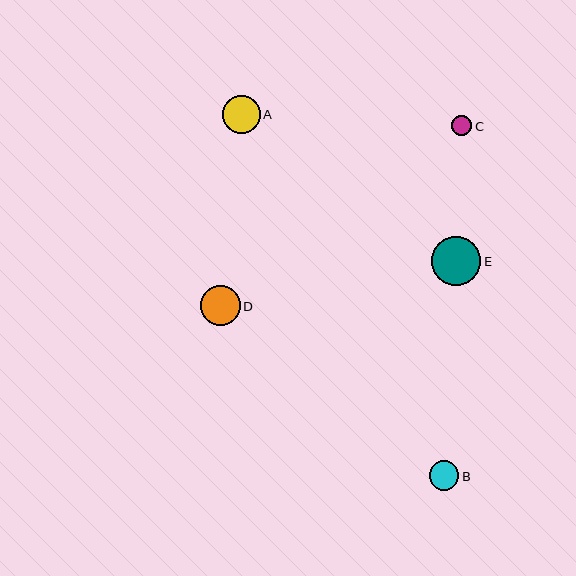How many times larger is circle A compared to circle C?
Circle A is approximately 1.9 times the size of circle C.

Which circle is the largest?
Circle E is the largest with a size of approximately 49 pixels.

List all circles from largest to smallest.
From largest to smallest: E, D, A, B, C.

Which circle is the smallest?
Circle C is the smallest with a size of approximately 20 pixels.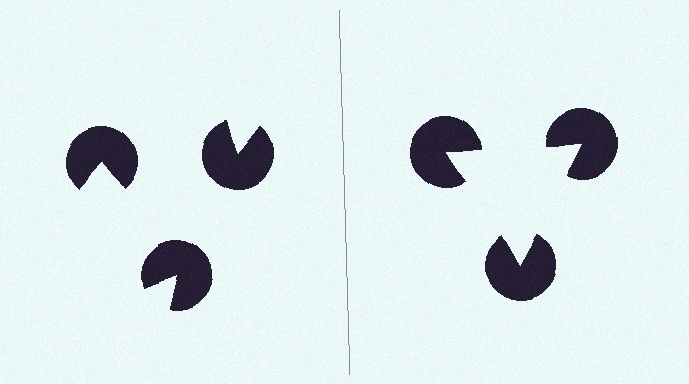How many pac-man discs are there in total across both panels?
6 — 3 on each side.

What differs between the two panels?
The pac-man discs are positioned identically on both sides; only the wedge orientations differ. On the right they align to a triangle; on the left they are misaligned.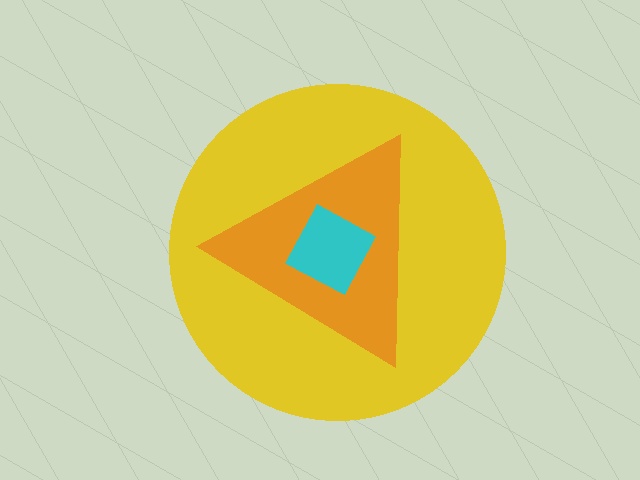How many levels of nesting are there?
3.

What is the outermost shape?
The yellow circle.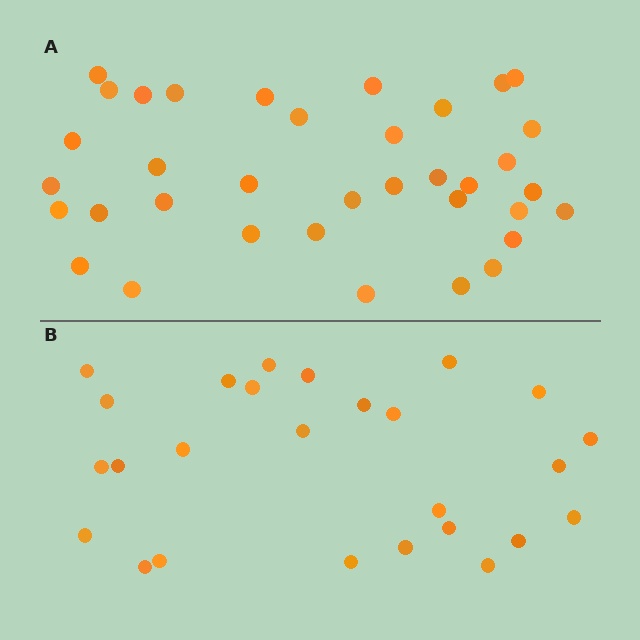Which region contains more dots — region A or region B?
Region A (the top region) has more dots.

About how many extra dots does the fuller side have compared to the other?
Region A has roughly 10 or so more dots than region B.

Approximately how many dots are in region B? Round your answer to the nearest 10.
About 30 dots. (The exact count is 26, which rounds to 30.)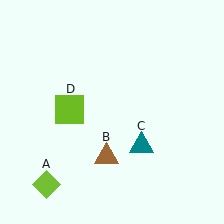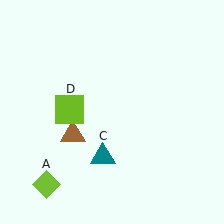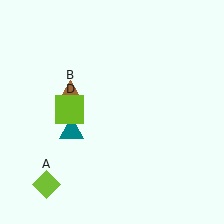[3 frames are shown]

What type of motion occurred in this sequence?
The brown triangle (object B), teal triangle (object C) rotated clockwise around the center of the scene.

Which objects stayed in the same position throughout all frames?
Lime diamond (object A) and lime square (object D) remained stationary.